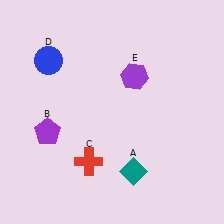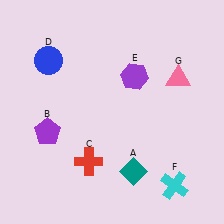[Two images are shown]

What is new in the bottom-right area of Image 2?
A cyan cross (F) was added in the bottom-right area of Image 2.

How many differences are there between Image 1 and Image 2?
There are 2 differences between the two images.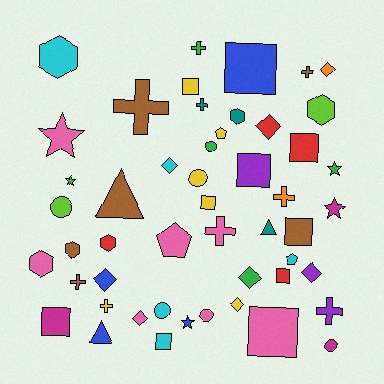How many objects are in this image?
There are 50 objects.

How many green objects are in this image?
There are 5 green objects.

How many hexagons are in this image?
There are 6 hexagons.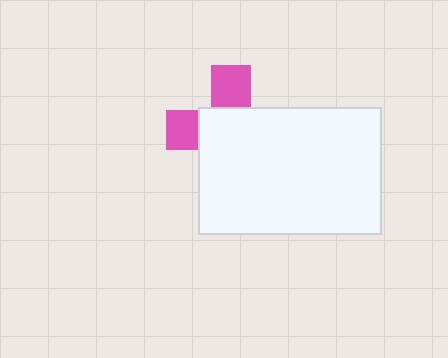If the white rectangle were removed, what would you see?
You would see the complete pink cross.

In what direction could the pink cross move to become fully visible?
The pink cross could move toward the upper-left. That would shift it out from behind the white rectangle entirely.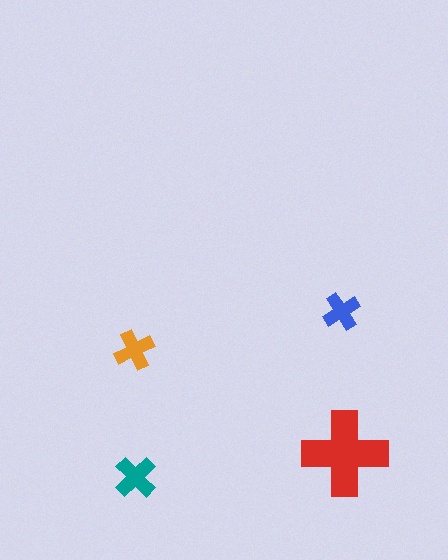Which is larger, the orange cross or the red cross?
The red one.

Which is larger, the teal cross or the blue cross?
The teal one.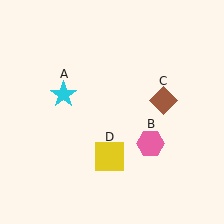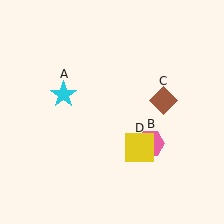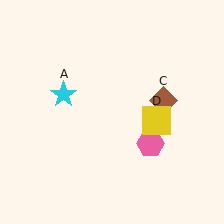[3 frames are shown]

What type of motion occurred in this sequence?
The yellow square (object D) rotated counterclockwise around the center of the scene.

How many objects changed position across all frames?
1 object changed position: yellow square (object D).